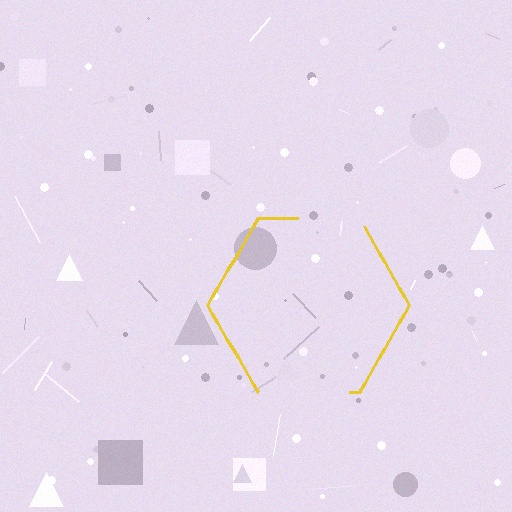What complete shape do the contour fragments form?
The contour fragments form a hexagon.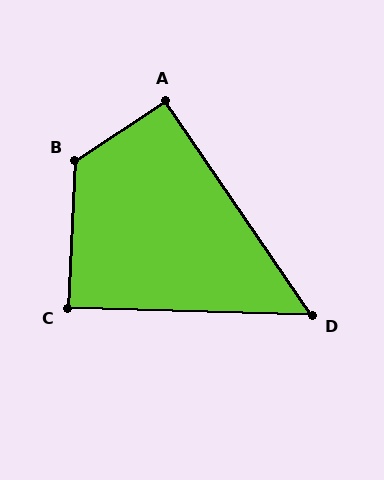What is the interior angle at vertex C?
Approximately 89 degrees (approximately right).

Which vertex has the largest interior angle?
B, at approximately 126 degrees.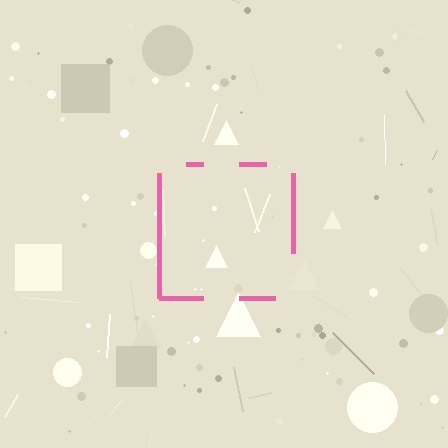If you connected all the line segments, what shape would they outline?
They would outline a square.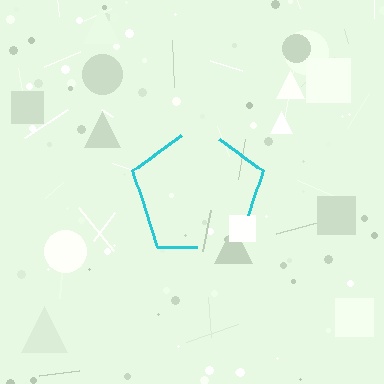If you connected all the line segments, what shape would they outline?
They would outline a pentagon.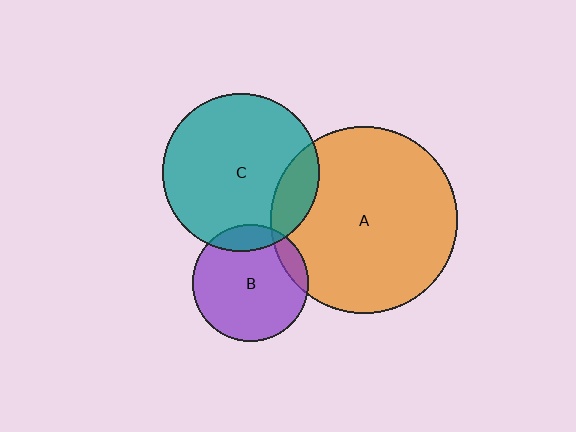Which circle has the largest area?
Circle A (orange).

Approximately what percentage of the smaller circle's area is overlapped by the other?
Approximately 10%.